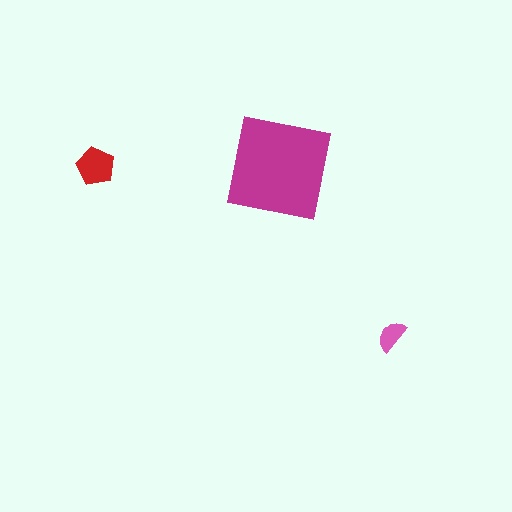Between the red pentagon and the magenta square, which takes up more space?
The magenta square.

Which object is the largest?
The magenta square.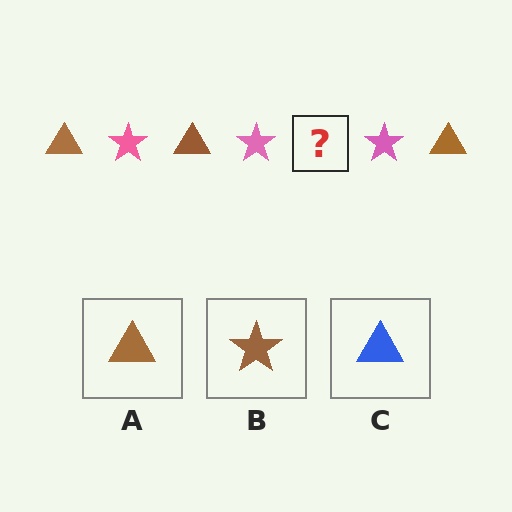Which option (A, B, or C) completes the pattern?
A.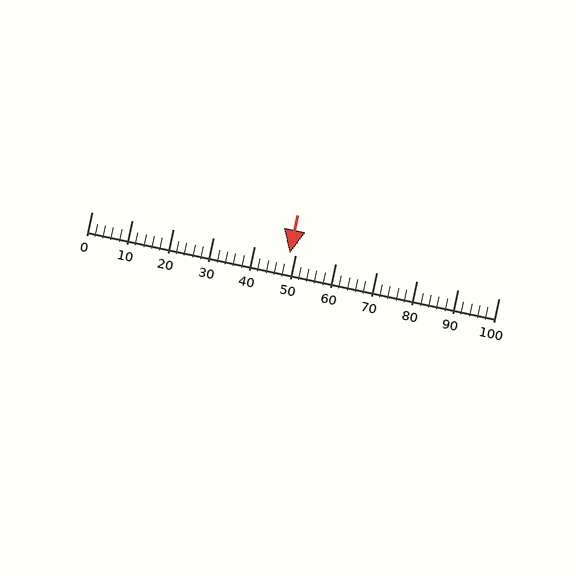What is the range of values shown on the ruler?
The ruler shows values from 0 to 100.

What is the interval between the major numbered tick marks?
The major tick marks are spaced 10 units apart.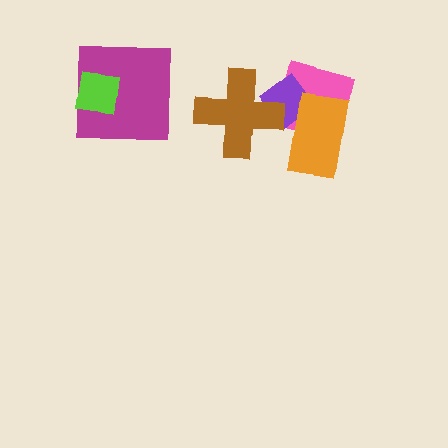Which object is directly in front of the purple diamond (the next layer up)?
The orange rectangle is directly in front of the purple diamond.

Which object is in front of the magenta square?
The lime square is in front of the magenta square.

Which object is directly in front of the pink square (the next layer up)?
The purple diamond is directly in front of the pink square.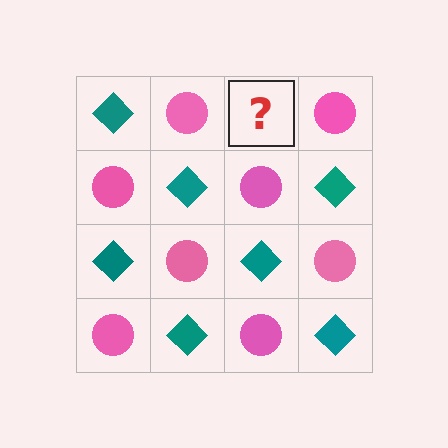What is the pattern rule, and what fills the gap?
The rule is that it alternates teal diamond and pink circle in a checkerboard pattern. The gap should be filled with a teal diamond.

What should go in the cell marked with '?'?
The missing cell should contain a teal diamond.